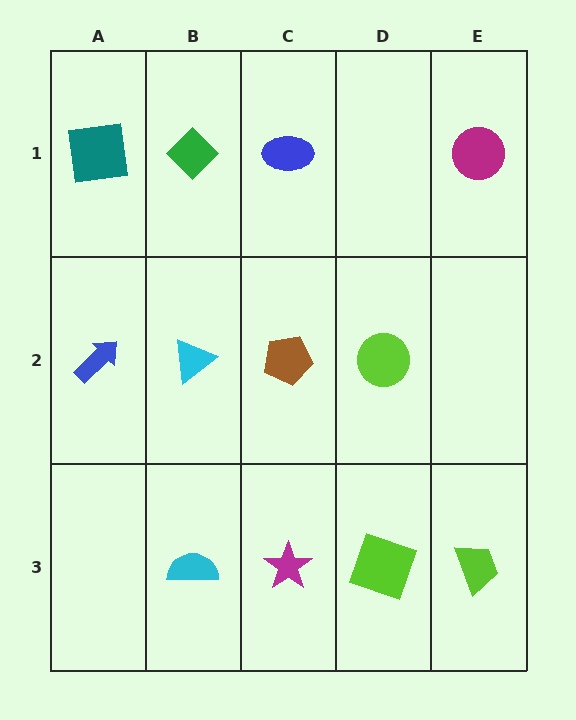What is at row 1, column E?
A magenta circle.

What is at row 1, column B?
A green diamond.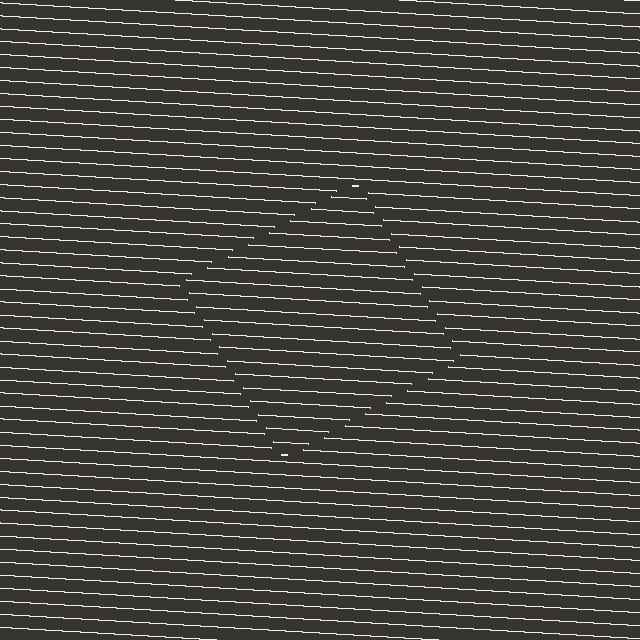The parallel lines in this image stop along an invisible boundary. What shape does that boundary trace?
An illusory square. The interior of the shape contains the same grating, shifted by half a period — the contour is defined by the phase discontinuity where line-ends from the inner and outer gratings abut.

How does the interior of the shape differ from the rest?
The interior of the shape contains the same grating, shifted by half a period — the contour is defined by the phase discontinuity where line-ends from the inner and outer gratings abut.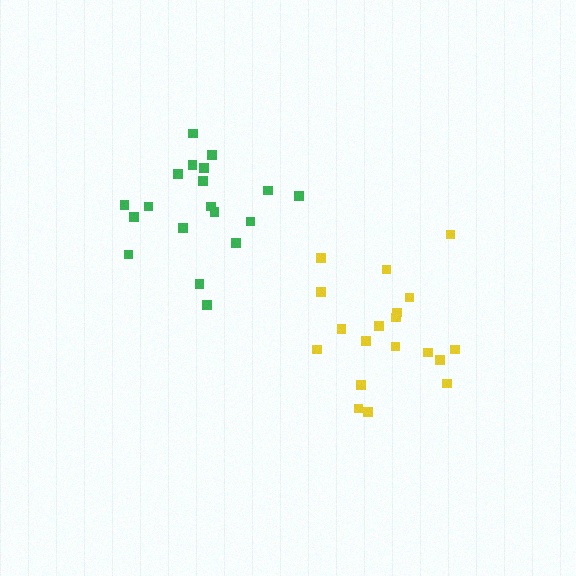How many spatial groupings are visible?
There are 2 spatial groupings.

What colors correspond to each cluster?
The clusters are colored: yellow, green.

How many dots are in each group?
Group 1: 19 dots, Group 2: 20 dots (39 total).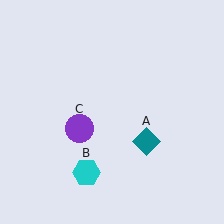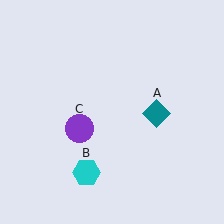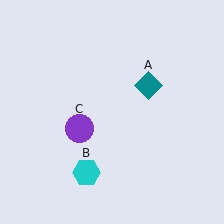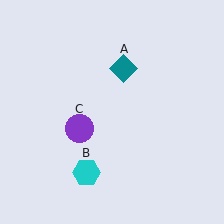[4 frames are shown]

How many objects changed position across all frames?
1 object changed position: teal diamond (object A).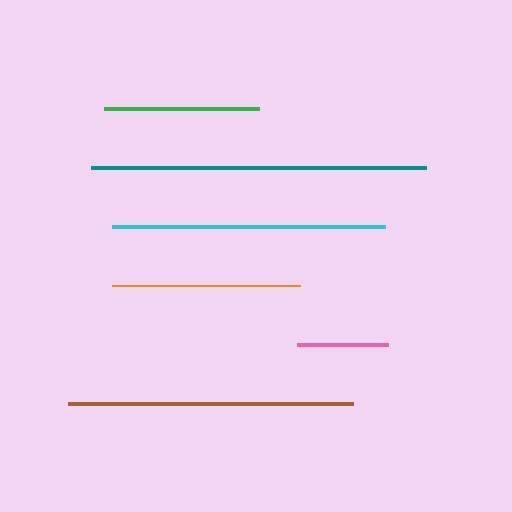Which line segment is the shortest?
The pink line is the shortest at approximately 91 pixels.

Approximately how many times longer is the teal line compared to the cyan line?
The teal line is approximately 1.2 times the length of the cyan line.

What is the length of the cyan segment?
The cyan segment is approximately 274 pixels long.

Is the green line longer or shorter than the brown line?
The brown line is longer than the green line.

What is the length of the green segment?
The green segment is approximately 155 pixels long.